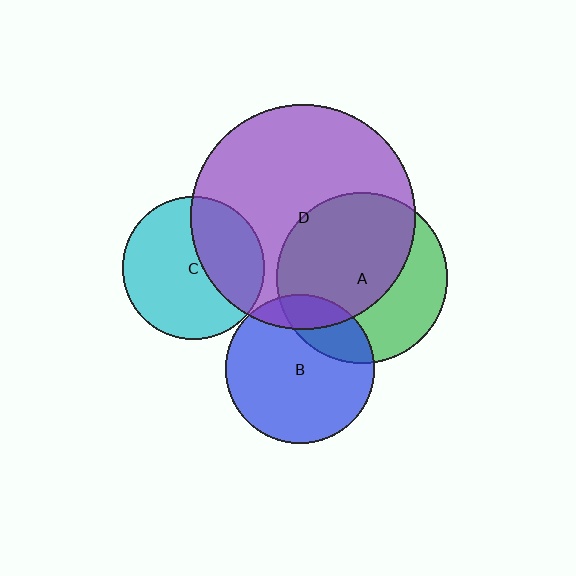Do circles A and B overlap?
Yes.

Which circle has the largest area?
Circle D (purple).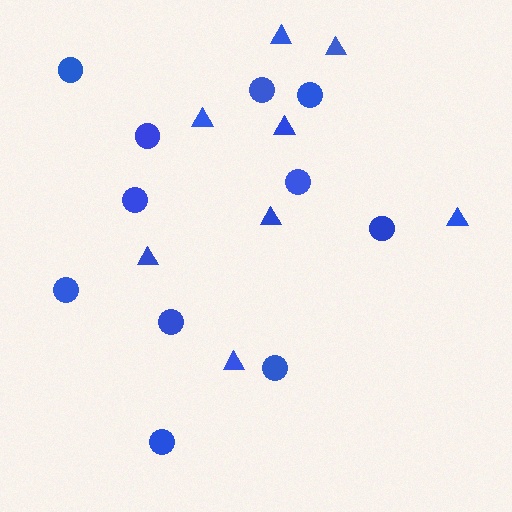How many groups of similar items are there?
There are 2 groups: one group of triangles (8) and one group of circles (11).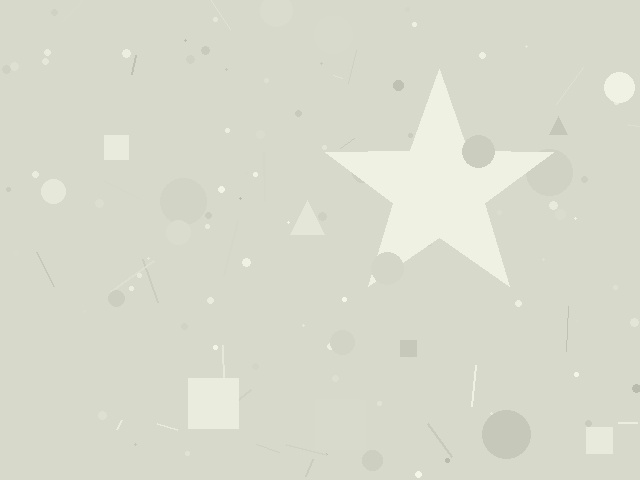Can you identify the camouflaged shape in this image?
The camouflaged shape is a star.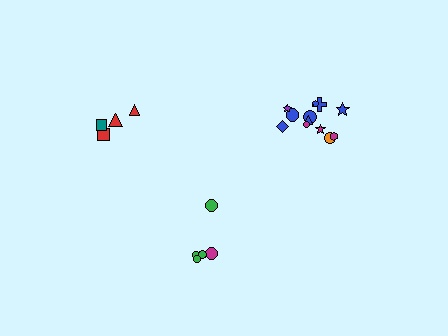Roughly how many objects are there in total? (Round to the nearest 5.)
Roughly 20 objects in total.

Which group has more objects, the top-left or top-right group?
The top-right group.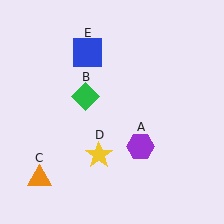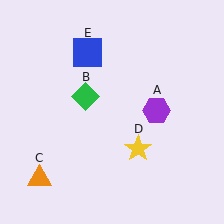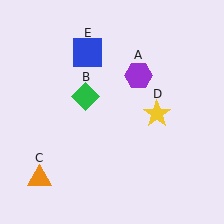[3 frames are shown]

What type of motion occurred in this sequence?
The purple hexagon (object A), yellow star (object D) rotated counterclockwise around the center of the scene.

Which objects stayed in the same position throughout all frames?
Green diamond (object B) and orange triangle (object C) and blue square (object E) remained stationary.